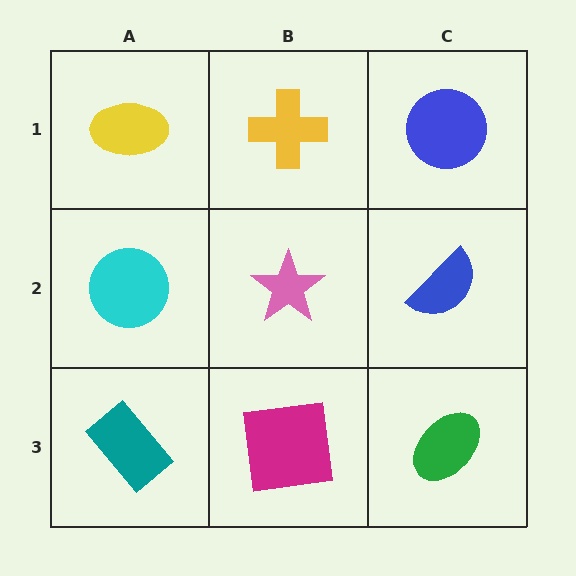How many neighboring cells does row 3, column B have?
3.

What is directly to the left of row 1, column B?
A yellow ellipse.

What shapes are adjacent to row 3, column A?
A cyan circle (row 2, column A), a magenta square (row 3, column B).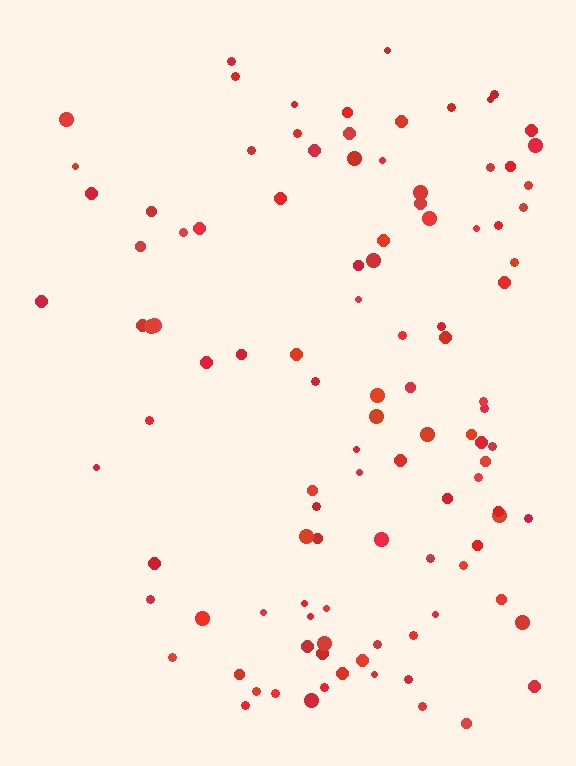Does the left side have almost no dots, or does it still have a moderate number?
Still a moderate number, just noticeably fewer than the right.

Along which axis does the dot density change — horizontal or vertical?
Horizontal.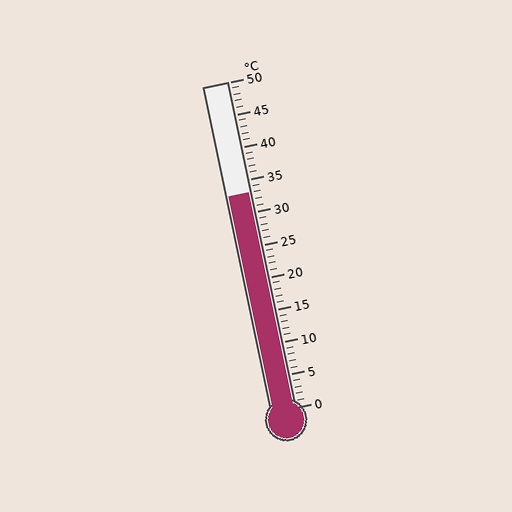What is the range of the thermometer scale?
The thermometer scale ranges from 0°C to 50°C.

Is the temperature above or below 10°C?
The temperature is above 10°C.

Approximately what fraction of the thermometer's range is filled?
The thermometer is filled to approximately 65% of its range.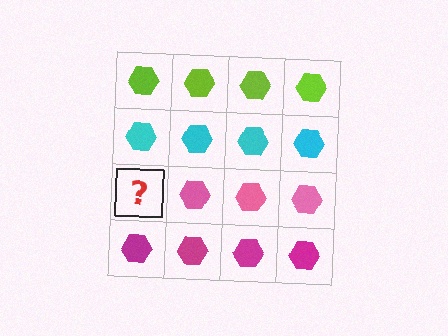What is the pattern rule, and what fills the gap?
The rule is that each row has a consistent color. The gap should be filled with a pink hexagon.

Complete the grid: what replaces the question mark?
The question mark should be replaced with a pink hexagon.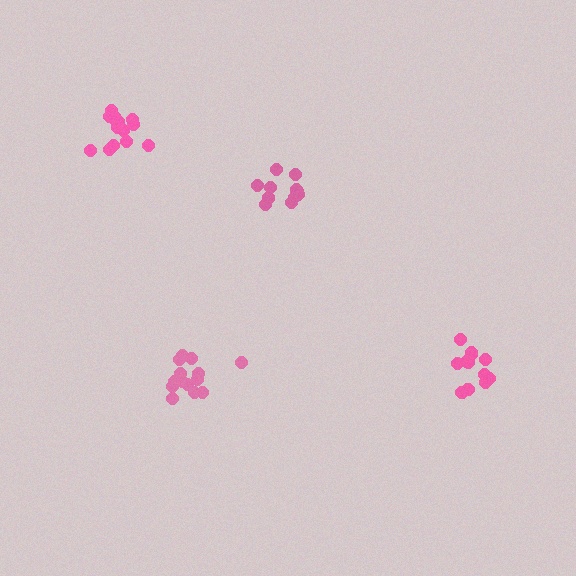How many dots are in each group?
Group 1: 12 dots, Group 2: 15 dots, Group 3: 14 dots, Group 4: 11 dots (52 total).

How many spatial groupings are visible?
There are 4 spatial groupings.